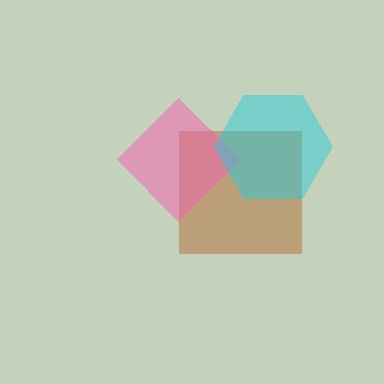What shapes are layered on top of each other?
The layered shapes are: a brown square, a pink diamond, a cyan hexagon.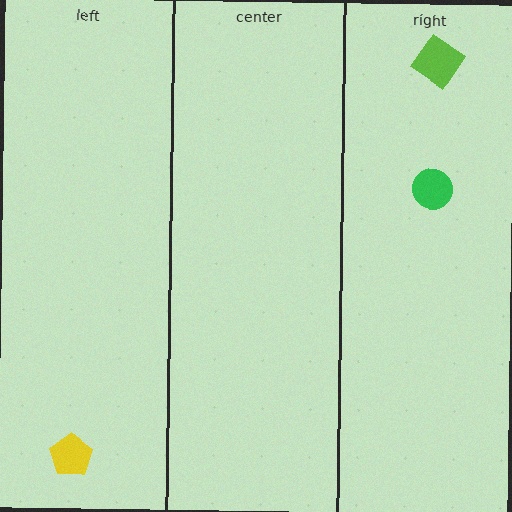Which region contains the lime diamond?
The right region.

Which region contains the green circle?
The right region.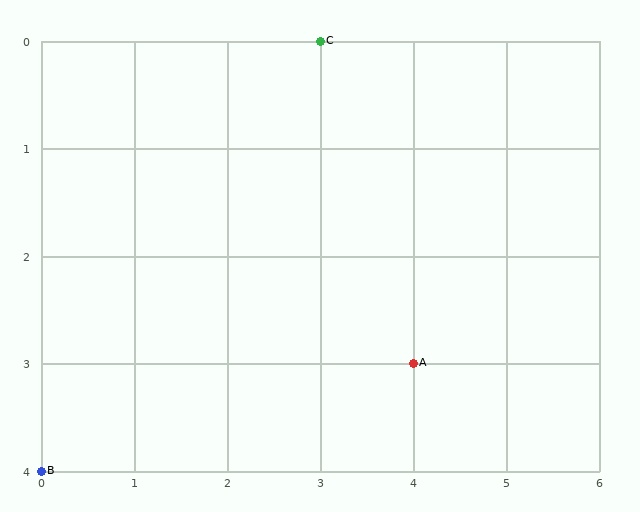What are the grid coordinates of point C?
Point C is at grid coordinates (3, 0).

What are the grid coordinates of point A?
Point A is at grid coordinates (4, 3).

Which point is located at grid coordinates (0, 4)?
Point B is at (0, 4).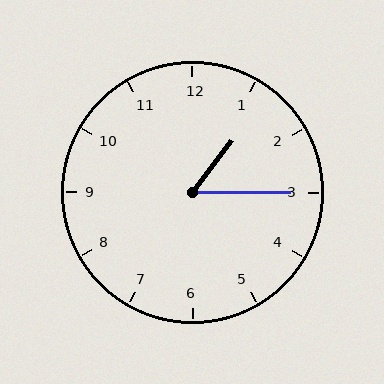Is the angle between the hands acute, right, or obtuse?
It is acute.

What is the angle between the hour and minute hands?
Approximately 52 degrees.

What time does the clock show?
1:15.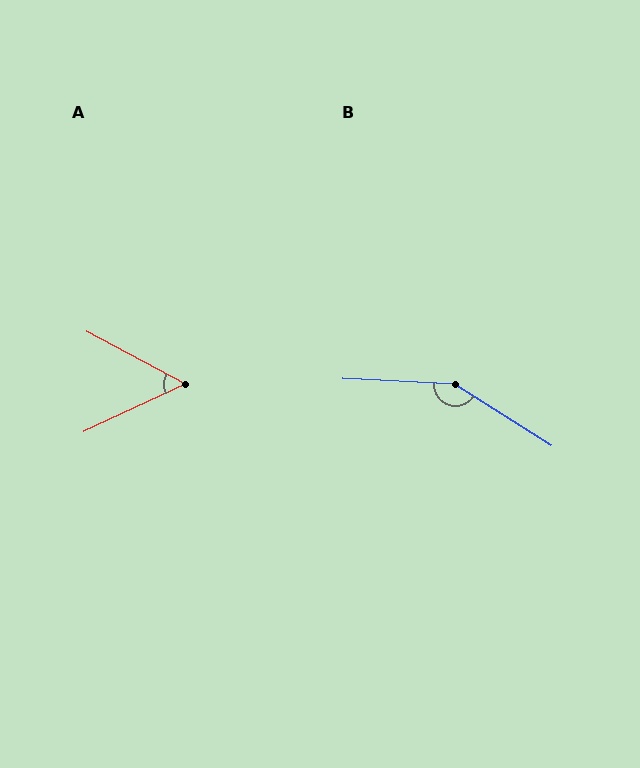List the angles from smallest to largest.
A (53°), B (151°).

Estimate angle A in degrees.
Approximately 53 degrees.